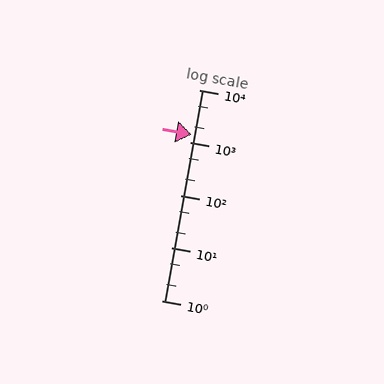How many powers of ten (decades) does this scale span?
The scale spans 4 decades, from 1 to 10000.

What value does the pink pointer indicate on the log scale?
The pointer indicates approximately 1400.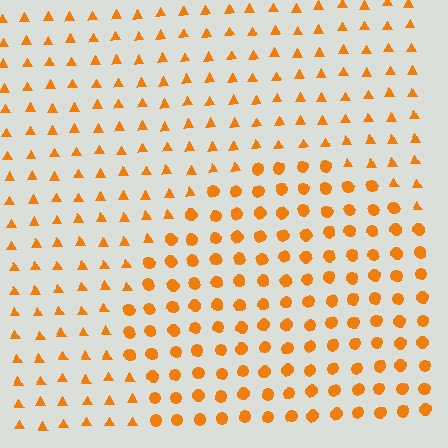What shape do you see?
I see a circle.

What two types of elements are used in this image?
The image uses circles inside the circle region and triangles outside it.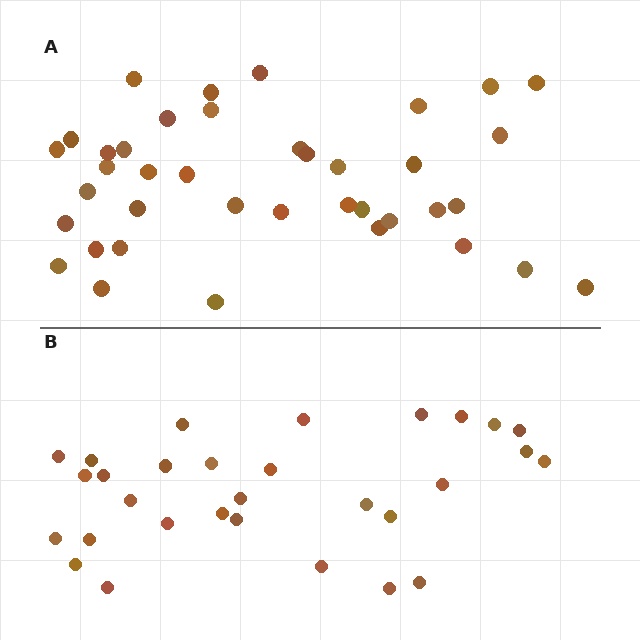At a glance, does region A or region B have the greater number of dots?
Region A (the top region) has more dots.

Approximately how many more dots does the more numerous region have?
Region A has roughly 8 or so more dots than region B.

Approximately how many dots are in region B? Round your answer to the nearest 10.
About 30 dots.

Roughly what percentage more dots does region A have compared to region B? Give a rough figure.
About 30% more.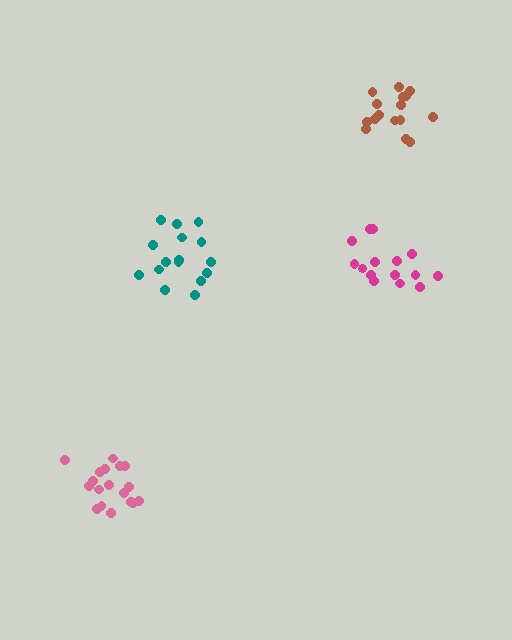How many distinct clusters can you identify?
There are 4 distinct clusters.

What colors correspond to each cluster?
The clusters are colored: magenta, brown, teal, pink.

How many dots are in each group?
Group 1: 15 dots, Group 2: 16 dots, Group 3: 16 dots, Group 4: 18 dots (65 total).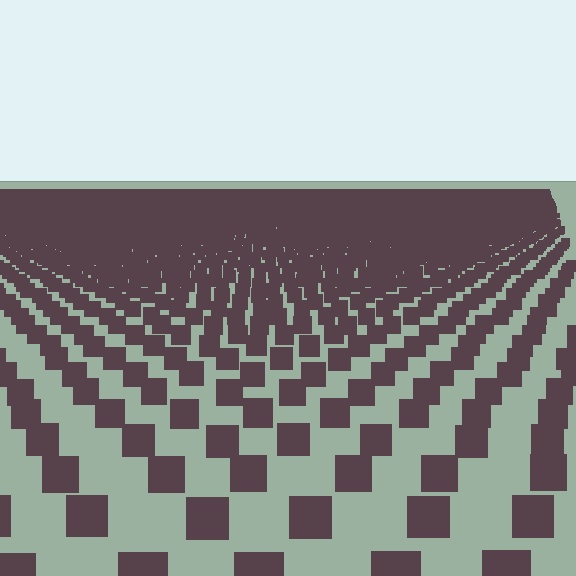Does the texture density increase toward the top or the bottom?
Density increases toward the top.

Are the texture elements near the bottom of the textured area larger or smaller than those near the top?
Larger. Near the bottom, elements are closer to the viewer and appear at a bigger on-screen size.